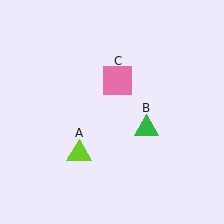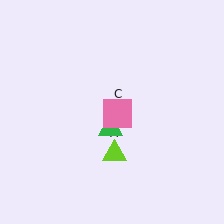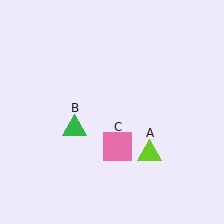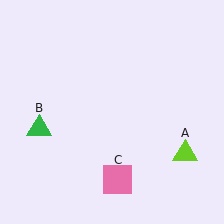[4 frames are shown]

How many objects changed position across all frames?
3 objects changed position: lime triangle (object A), green triangle (object B), pink square (object C).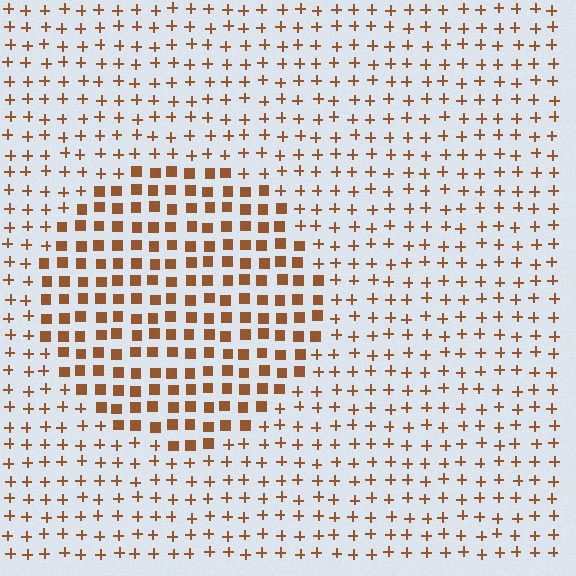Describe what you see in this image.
The image is filled with small brown elements arranged in a uniform grid. A circle-shaped region contains squares, while the surrounding area contains plus signs. The boundary is defined purely by the change in element shape.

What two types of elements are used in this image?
The image uses squares inside the circle region and plus signs outside it.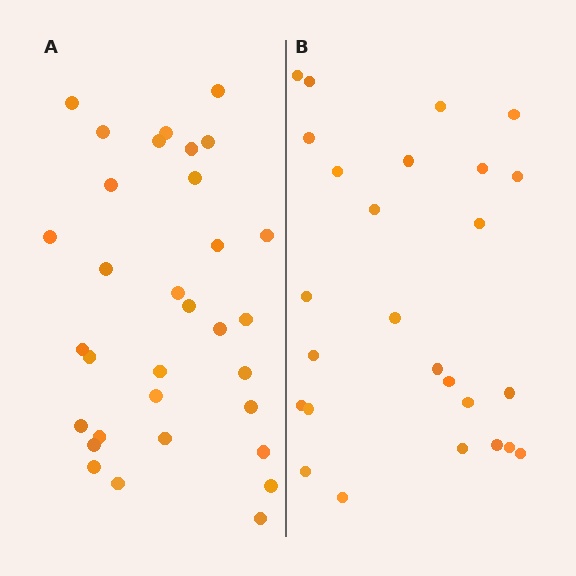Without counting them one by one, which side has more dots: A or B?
Region A (the left region) has more dots.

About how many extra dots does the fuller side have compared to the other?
Region A has about 6 more dots than region B.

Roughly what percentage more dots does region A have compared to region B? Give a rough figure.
About 25% more.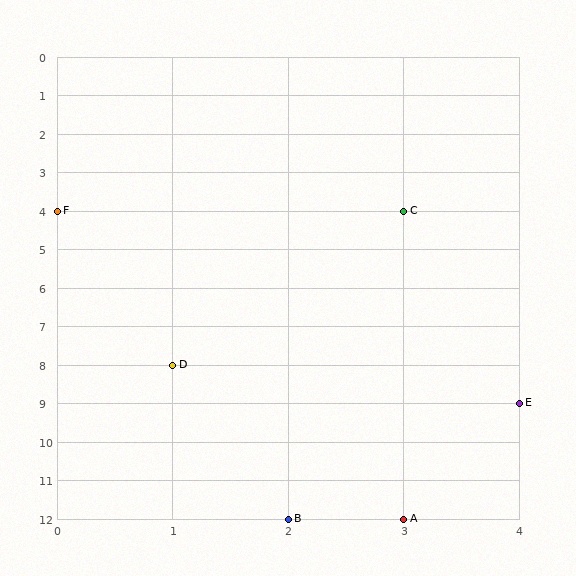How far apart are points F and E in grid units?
Points F and E are 4 columns and 5 rows apart (about 6.4 grid units diagonally).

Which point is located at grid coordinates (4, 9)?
Point E is at (4, 9).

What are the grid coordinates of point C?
Point C is at grid coordinates (3, 4).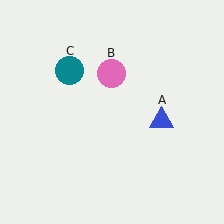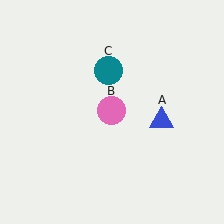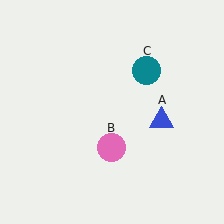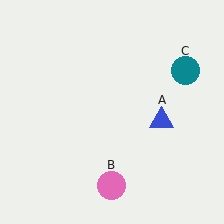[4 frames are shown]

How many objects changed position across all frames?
2 objects changed position: pink circle (object B), teal circle (object C).